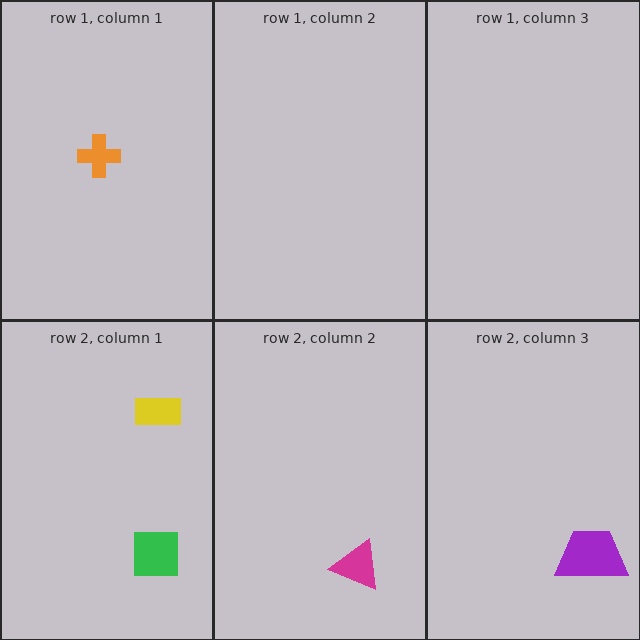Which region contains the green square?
The row 2, column 1 region.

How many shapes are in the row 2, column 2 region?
1.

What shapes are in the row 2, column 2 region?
The magenta triangle.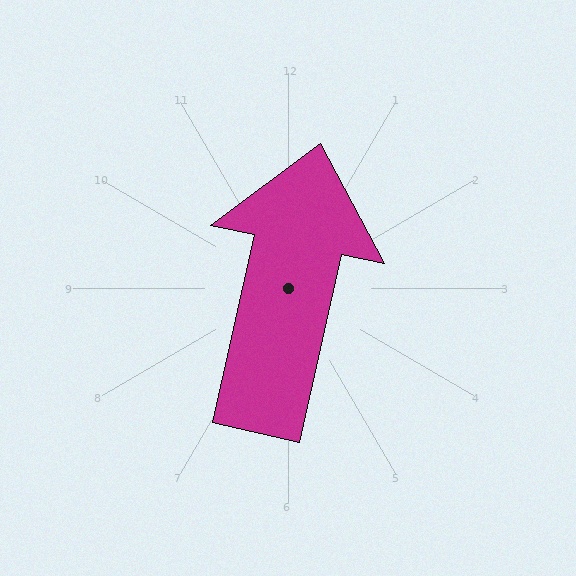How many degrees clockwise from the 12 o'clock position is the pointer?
Approximately 13 degrees.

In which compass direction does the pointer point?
North.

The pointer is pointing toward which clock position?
Roughly 12 o'clock.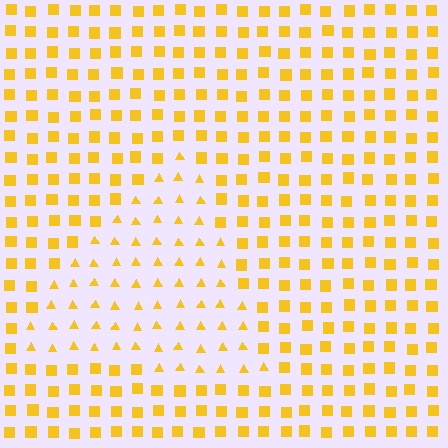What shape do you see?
I see a triangle.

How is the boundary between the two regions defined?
The boundary is defined by a change in element shape: triangles inside vs. squares outside. All elements share the same color and spacing.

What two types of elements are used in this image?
The image uses triangles inside the triangle region and squares outside it.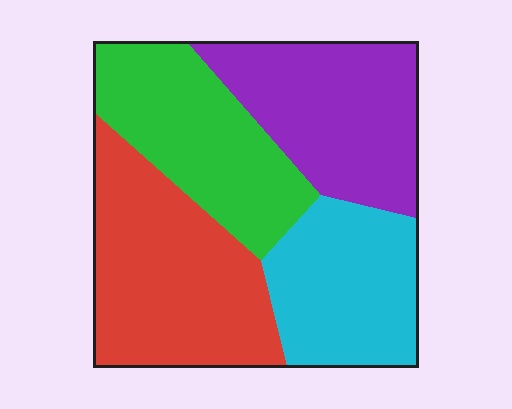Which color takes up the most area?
Red, at roughly 30%.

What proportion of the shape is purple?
Purple covers 25% of the shape.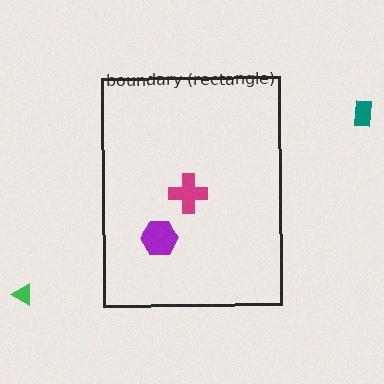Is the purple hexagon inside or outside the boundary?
Inside.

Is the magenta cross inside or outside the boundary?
Inside.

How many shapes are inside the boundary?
2 inside, 2 outside.